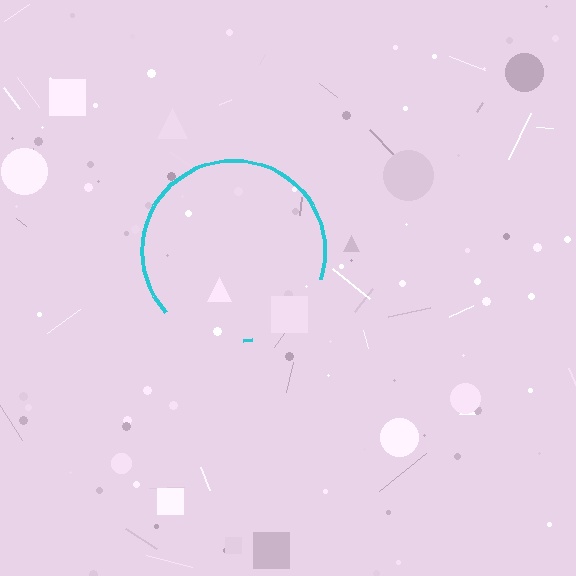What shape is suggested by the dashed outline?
The dashed outline suggests a circle.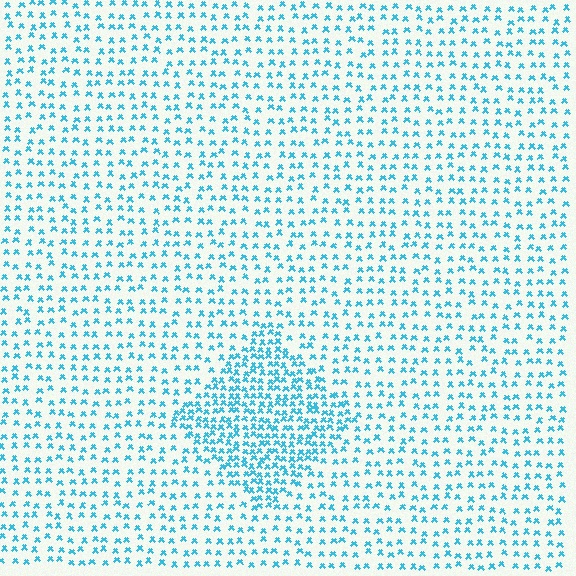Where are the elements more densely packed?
The elements are more densely packed inside the diamond boundary.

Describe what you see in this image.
The image contains small cyan elements arranged at two different densities. A diamond-shaped region is visible where the elements are more densely packed than the surrounding area.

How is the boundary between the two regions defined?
The boundary is defined by a change in element density (approximately 2.1x ratio). All elements are the same color, size, and shape.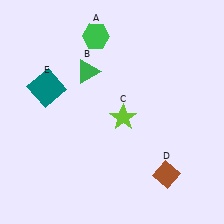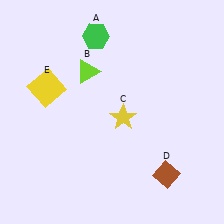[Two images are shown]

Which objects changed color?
B changed from green to lime. C changed from lime to yellow. E changed from teal to yellow.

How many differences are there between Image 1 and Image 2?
There are 3 differences between the two images.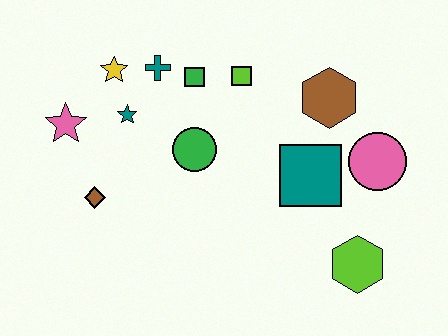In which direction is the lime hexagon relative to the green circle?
The lime hexagon is to the right of the green circle.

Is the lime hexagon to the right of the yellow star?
Yes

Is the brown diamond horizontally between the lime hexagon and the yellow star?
No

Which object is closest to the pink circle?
The teal square is closest to the pink circle.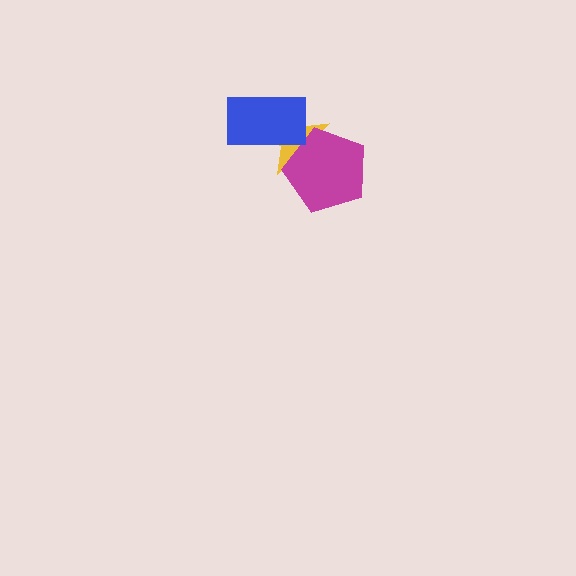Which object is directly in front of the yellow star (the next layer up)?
The magenta pentagon is directly in front of the yellow star.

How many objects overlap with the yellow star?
2 objects overlap with the yellow star.